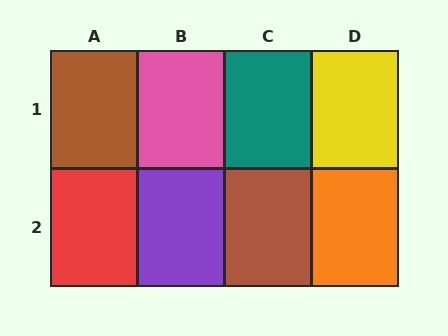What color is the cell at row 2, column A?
Red.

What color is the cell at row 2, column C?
Brown.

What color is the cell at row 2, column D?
Orange.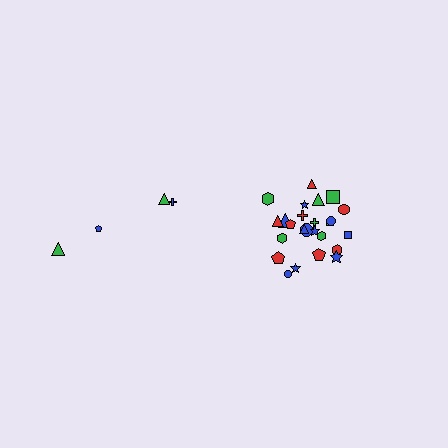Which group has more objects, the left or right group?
The right group.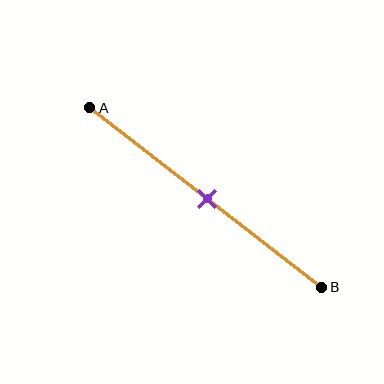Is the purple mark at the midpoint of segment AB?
Yes, the mark is approximately at the midpoint.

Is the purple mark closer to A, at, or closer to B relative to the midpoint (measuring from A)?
The purple mark is approximately at the midpoint of segment AB.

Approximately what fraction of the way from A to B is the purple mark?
The purple mark is approximately 50% of the way from A to B.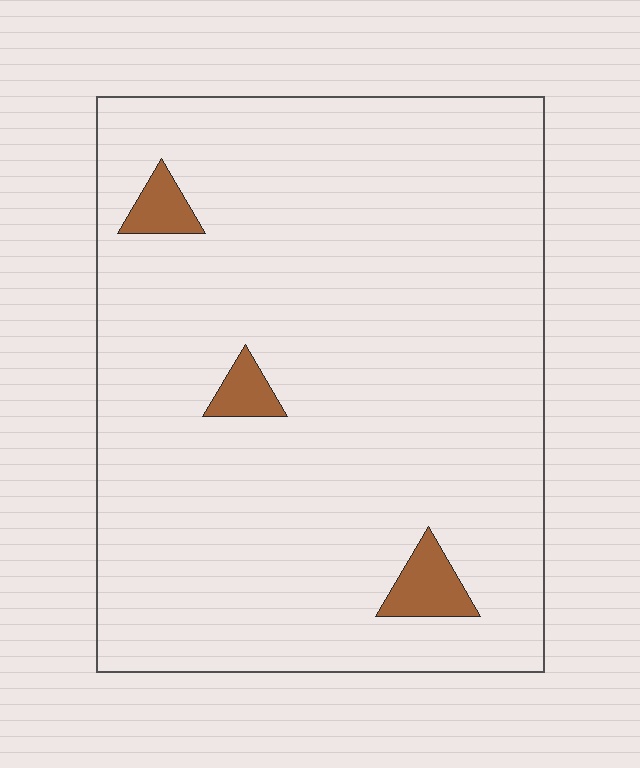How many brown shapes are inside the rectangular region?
3.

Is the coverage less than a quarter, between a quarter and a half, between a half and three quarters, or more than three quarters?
Less than a quarter.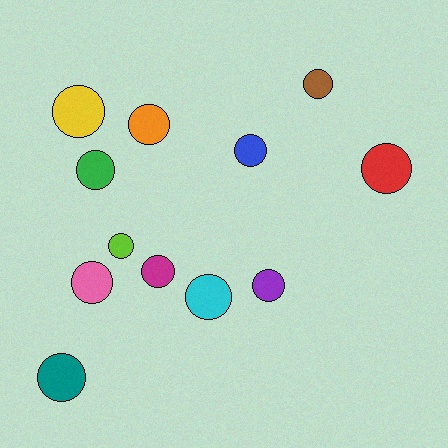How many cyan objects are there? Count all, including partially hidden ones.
There is 1 cyan object.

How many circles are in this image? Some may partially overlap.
There are 12 circles.